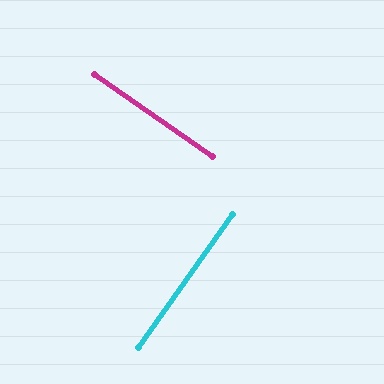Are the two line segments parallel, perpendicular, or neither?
Perpendicular — they meet at approximately 90°.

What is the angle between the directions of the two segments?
Approximately 90 degrees.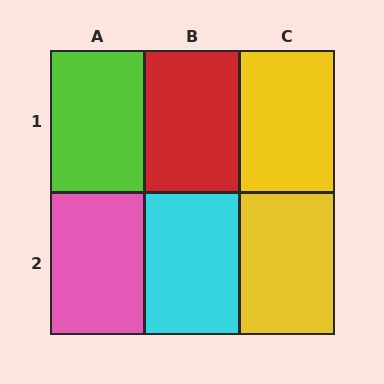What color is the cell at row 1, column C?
Yellow.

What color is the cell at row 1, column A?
Lime.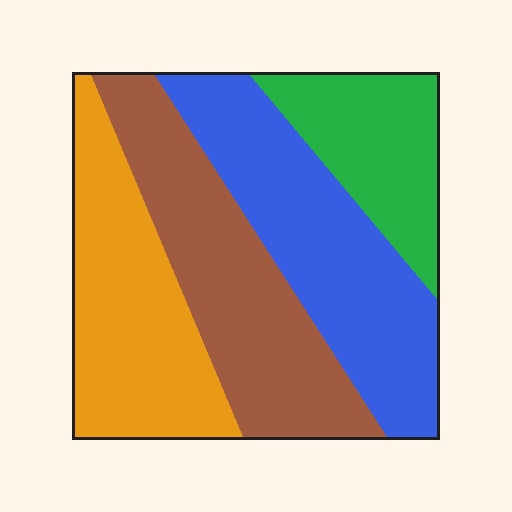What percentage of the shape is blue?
Blue covers around 30% of the shape.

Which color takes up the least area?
Green, at roughly 15%.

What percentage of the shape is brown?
Brown takes up about one quarter (1/4) of the shape.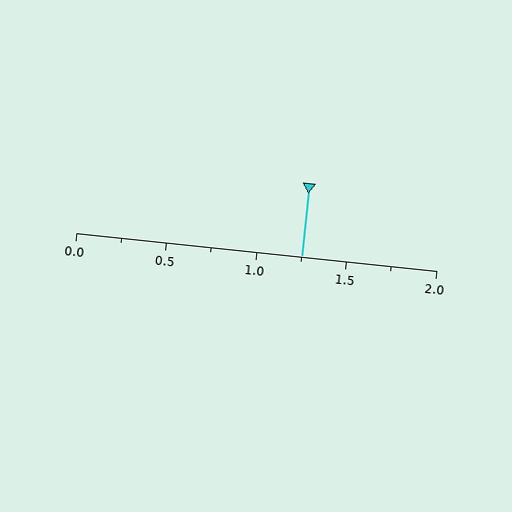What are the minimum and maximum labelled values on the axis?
The axis runs from 0.0 to 2.0.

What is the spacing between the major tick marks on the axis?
The major ticks are spaced 0.5 apart.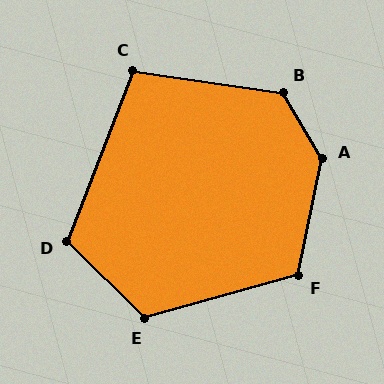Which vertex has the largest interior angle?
A, at approximately 137 degrees.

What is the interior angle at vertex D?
Approximately 113 degrees (obtuse).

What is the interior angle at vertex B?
Approximately 129 degrees (obtuse).